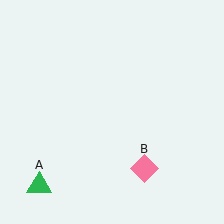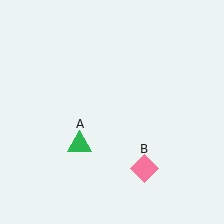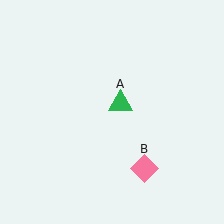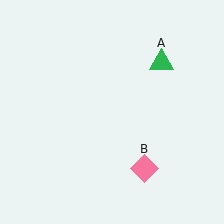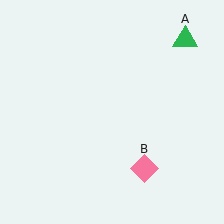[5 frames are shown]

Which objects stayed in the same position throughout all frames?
Pink diamond (object B) remained stationary.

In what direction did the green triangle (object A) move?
The green triangle (object A) moved up and to the right.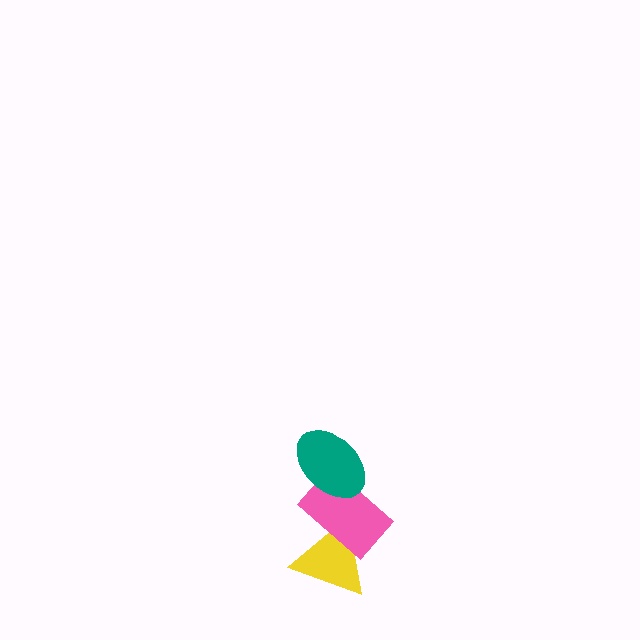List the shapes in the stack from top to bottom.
From top to bottom: the teal ellipse, the pink rectangle, the yellow triangle.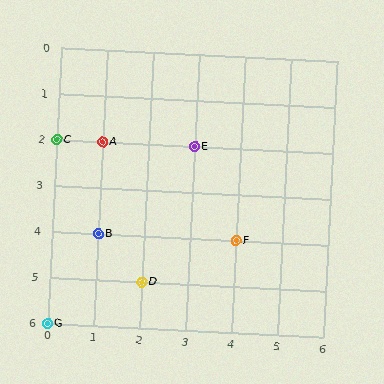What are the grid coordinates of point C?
Point C is at grid coordinates (0, 2).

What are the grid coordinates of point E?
Point E is at grid coordinates (3, 2).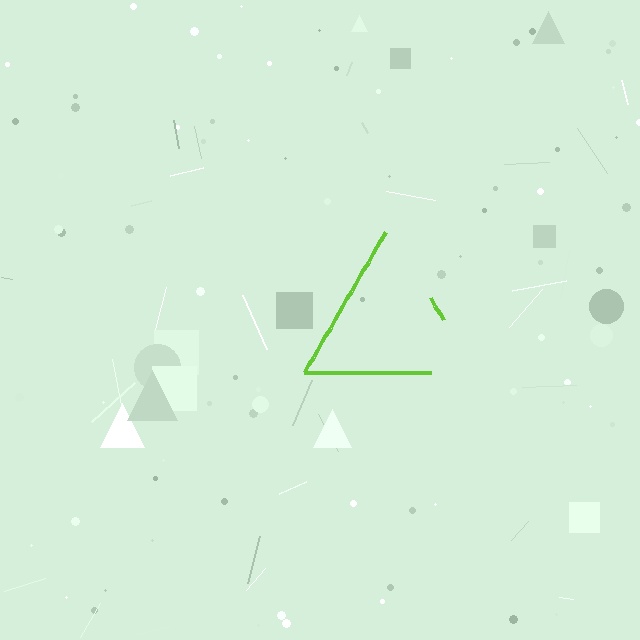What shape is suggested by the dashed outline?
The dashed outline suggests a triangle.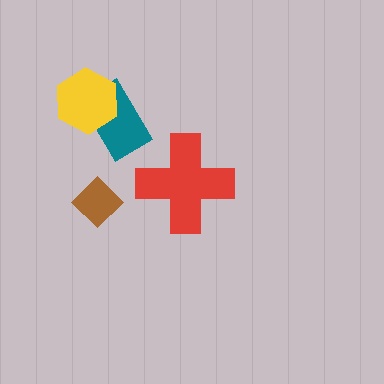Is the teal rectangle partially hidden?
Yes, it is partially covered by another shape.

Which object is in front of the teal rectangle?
The yellow hexagon is in front of the teal rectangle.